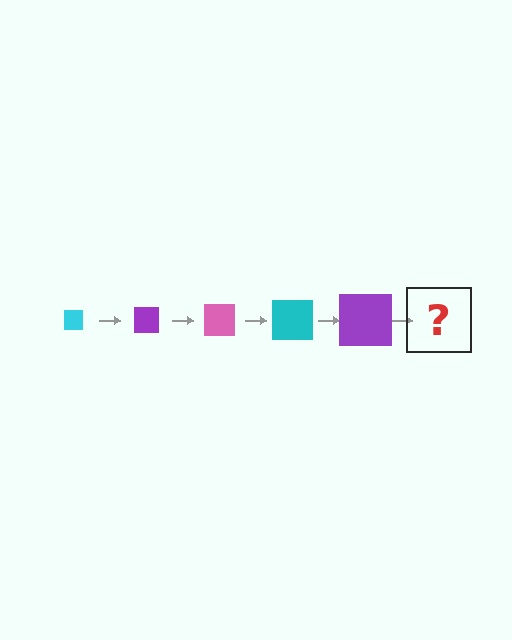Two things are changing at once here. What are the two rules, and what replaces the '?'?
The two rules are that the square grows larger each step and the color cycles through cyan, purple, and pink. The '?' should be a pink square, larger than the previous one.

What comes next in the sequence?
The next element should be a pink square, larger than the previous one.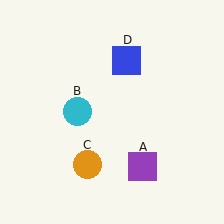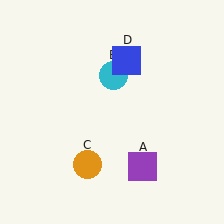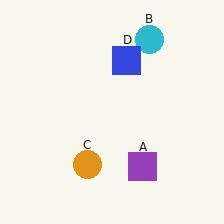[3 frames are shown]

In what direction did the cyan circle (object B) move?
The cyan circle (object B) moved up and to the right.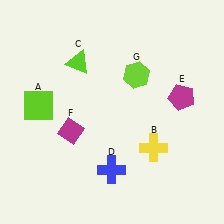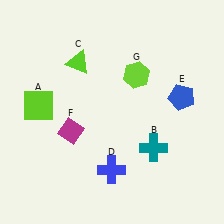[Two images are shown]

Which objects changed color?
B changed from yellow to teal. E changed from magenta to blue.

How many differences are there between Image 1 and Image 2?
There are 2 differences between the two images.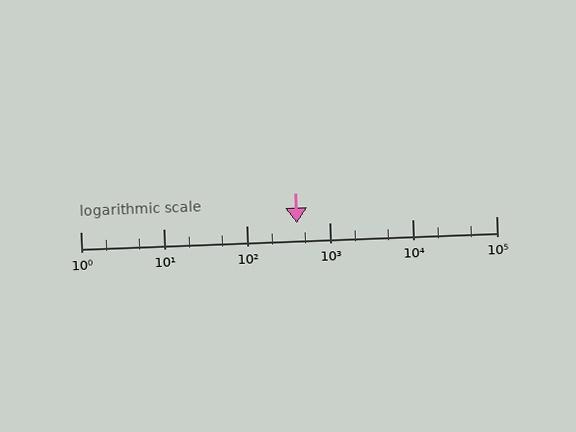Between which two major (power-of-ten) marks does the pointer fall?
The pointer is between 100 and 1000.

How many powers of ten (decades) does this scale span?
The scale spans 5 decades, from 1 to 100000.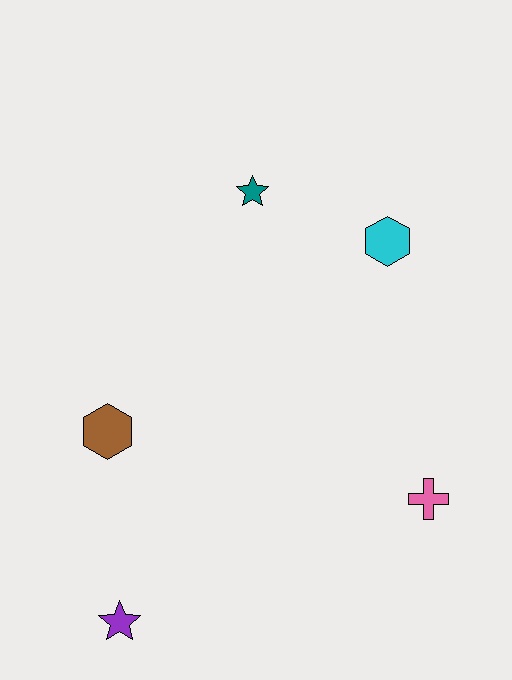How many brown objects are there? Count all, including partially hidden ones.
There is 1 brown object.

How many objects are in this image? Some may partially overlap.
There are 5 objects.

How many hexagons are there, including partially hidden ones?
There are 2 hexagons.